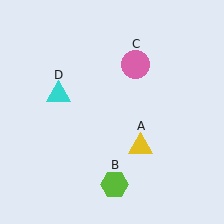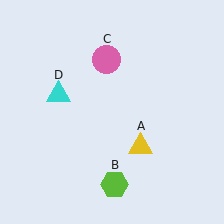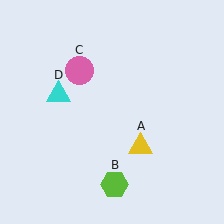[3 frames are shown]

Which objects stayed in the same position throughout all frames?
Yellow triangle (object A) and lime hexagon (object B) and cyan triangle (object D) remained stationary.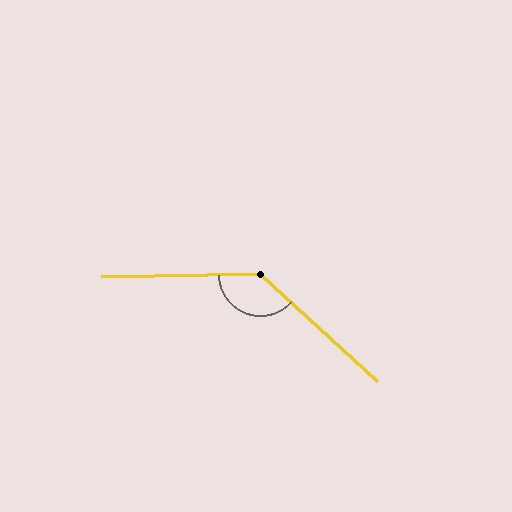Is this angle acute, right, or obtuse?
It is obtuse.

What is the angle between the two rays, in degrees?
Approximately 137 degrees.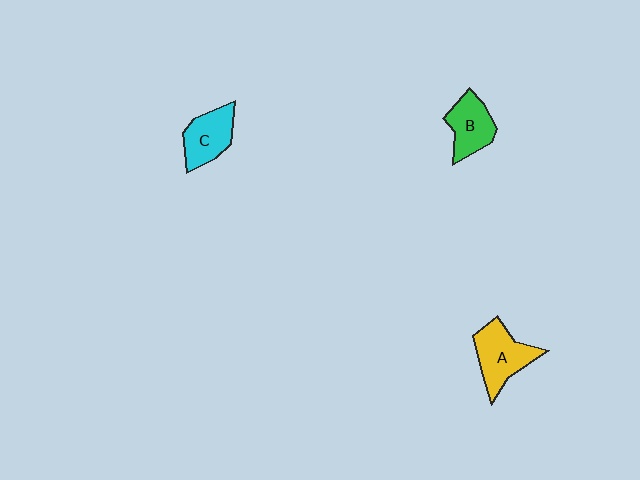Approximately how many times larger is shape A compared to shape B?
Approximately 1.2 times.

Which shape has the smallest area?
Shape B (green).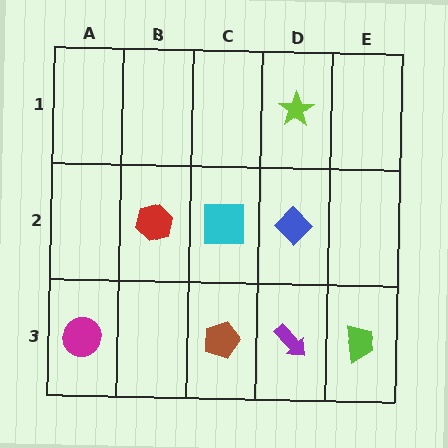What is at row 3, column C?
A brown pentagon.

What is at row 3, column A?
A magenta circle.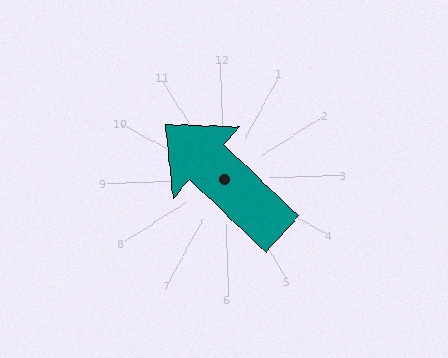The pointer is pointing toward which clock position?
Roughly 11 o'clock.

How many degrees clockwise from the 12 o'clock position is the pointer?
Approximately 315 degrees.